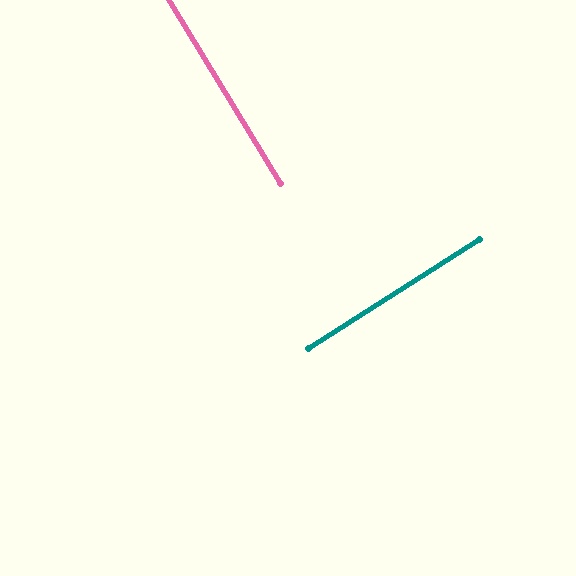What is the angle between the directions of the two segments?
Approximately 88 degrees.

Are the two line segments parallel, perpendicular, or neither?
Perpendicular — they meet at approximately 88°.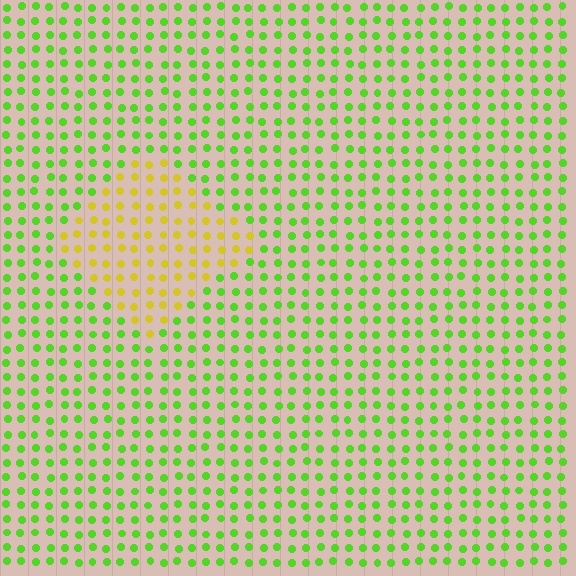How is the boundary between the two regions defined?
The boundary is defined purely by a slight shift in hue (about 50 degrees). Spacing, size, and orientation are identical on both sides.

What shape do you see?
I see a diamond.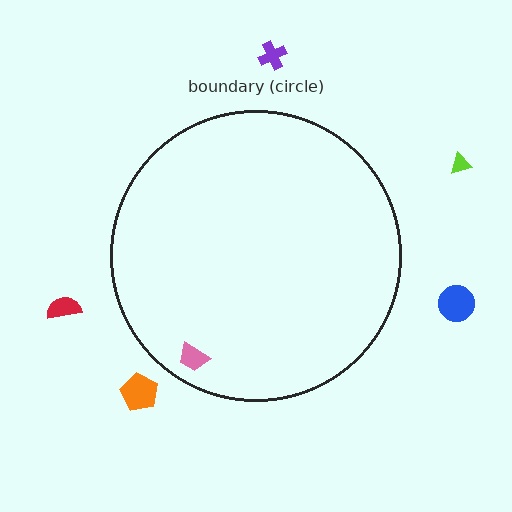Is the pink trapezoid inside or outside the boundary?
Inside.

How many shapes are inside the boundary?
1 inside, 5 outside.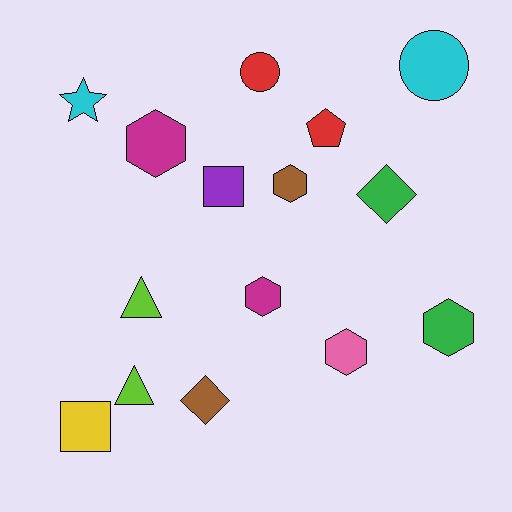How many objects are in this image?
There are 15 objects.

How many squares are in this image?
There are 2 squares.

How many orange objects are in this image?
There are no orange objects.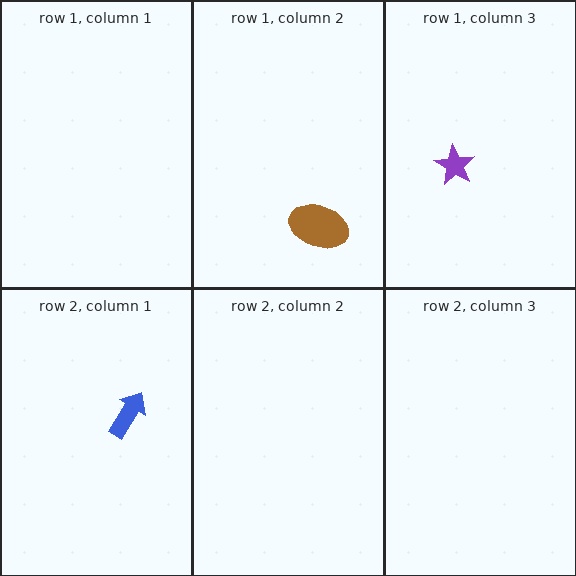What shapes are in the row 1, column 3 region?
The purple star.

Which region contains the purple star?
The row 1, column 3 region.